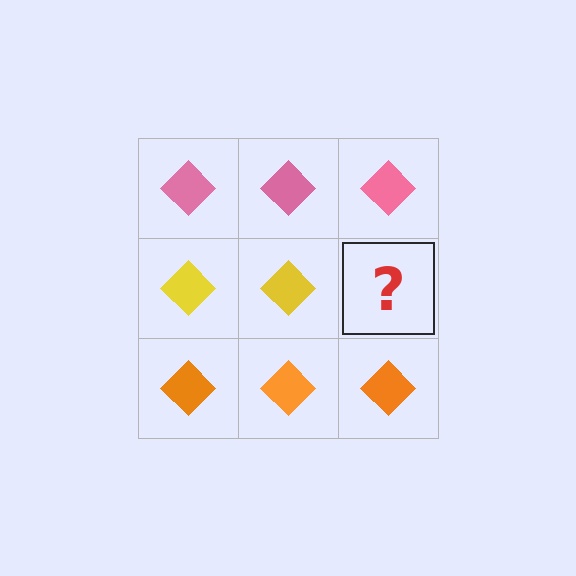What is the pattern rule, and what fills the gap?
The rule is that each row has a consistent color. The gap should be filled with a yellow diamond.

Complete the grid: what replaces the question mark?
The question mark should be replaced with a yellow diamond.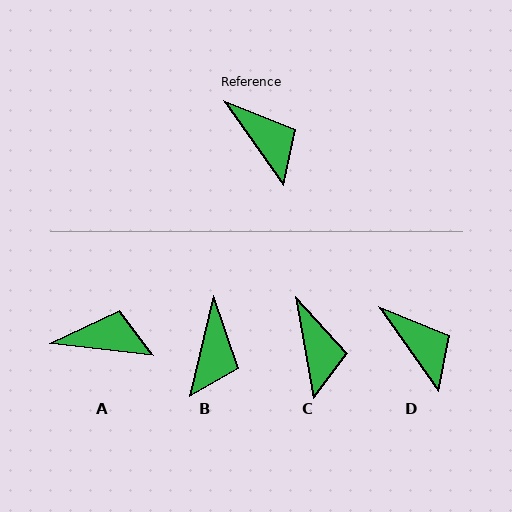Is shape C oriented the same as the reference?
No, it is off by about 26 degrees.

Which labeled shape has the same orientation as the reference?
D.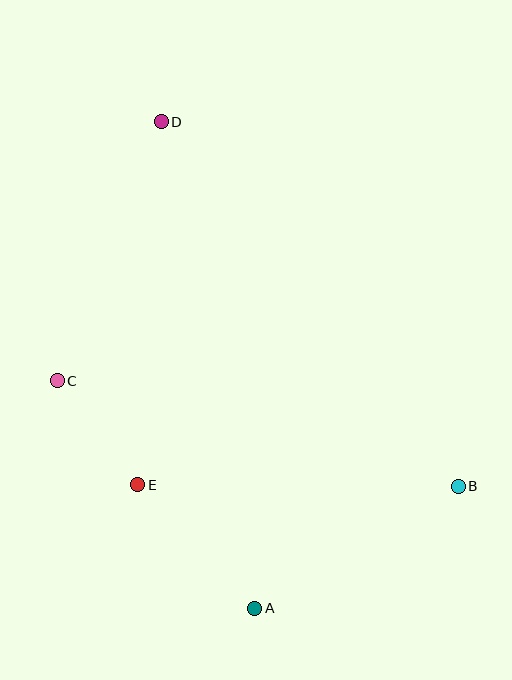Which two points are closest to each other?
Points C and E are closest to each other.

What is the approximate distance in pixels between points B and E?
The distance between B and E is approximately 321 pixels.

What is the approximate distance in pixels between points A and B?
The distance between A and B is approximately 237 pixels.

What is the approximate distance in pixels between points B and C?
The distance between B and C is approximately 415 pixels.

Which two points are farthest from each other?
Points A and D are farthest from each other.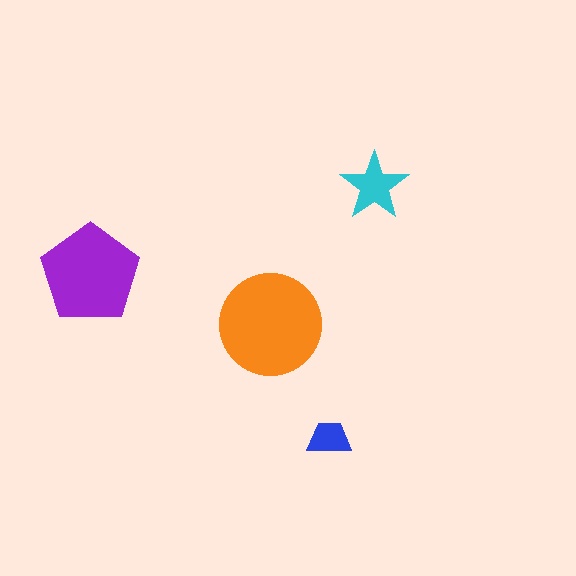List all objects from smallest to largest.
The blue trapezoid, the cyan star, the purple pentagon, the orange circle.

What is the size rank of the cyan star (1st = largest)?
3rd.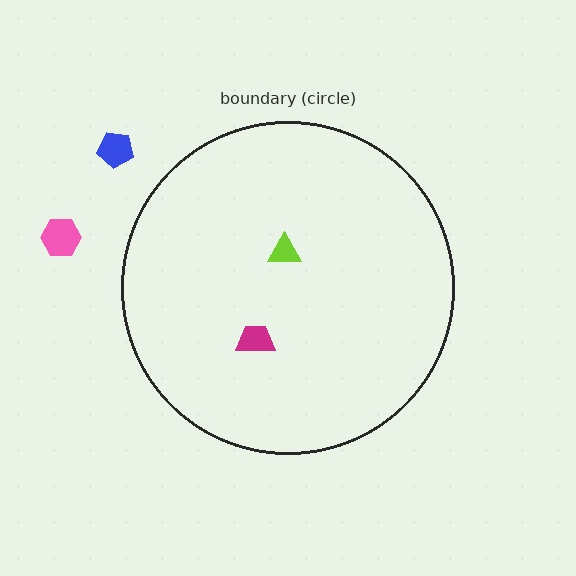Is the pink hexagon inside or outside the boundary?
Outside.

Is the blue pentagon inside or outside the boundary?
Outside.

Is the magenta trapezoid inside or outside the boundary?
Inside.